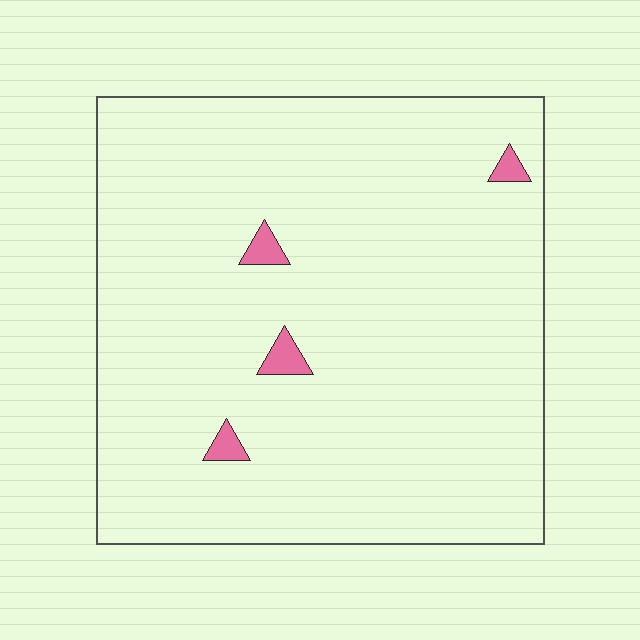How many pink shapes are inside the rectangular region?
4.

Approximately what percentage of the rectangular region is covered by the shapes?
Approximately 0%.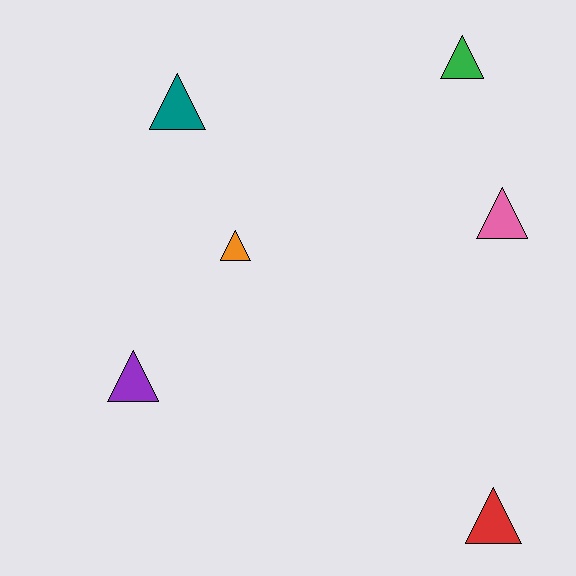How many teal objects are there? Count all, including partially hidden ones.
There is 1 teal object.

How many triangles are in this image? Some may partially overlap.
There are 6 triangles.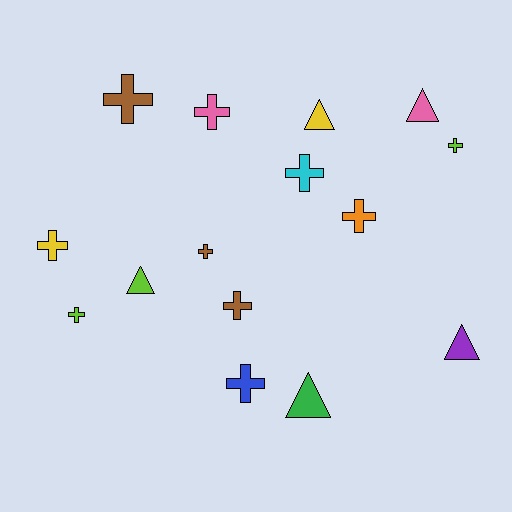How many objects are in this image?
There are 15 objects.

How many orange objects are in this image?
There is 1 orange object.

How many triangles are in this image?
There are 5 triangles.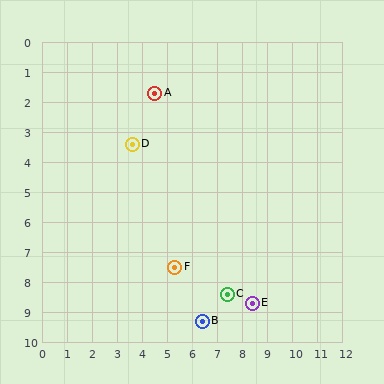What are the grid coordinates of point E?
Point E is at approximately (8.4, 8.7).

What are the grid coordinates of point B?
Point B is at approximately (6.4, 9.3).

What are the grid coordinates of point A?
Point A is at approximately (4.5, 1.7).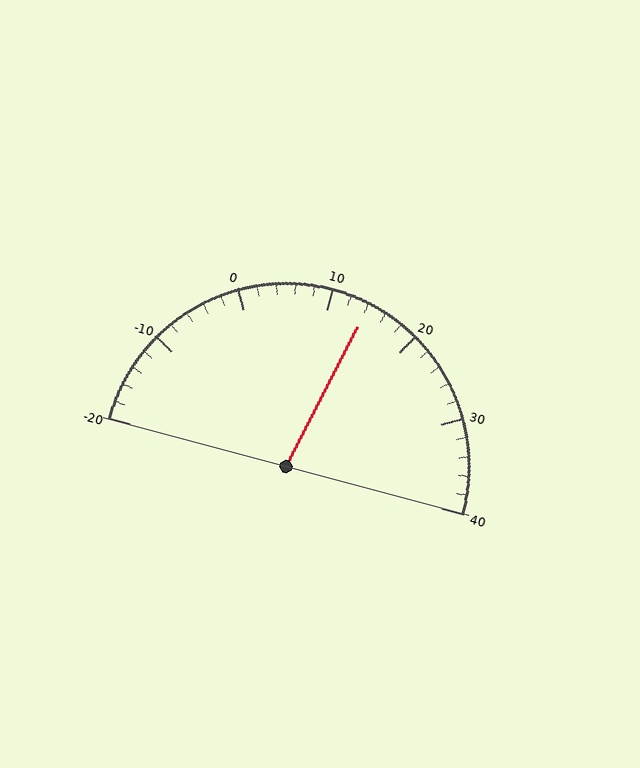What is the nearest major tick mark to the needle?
The nearest major tick mark is 10.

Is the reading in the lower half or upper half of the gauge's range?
The reading is in the upper half of the range (-20 to 40).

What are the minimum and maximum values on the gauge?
The gauge ranges from -20 to 40.